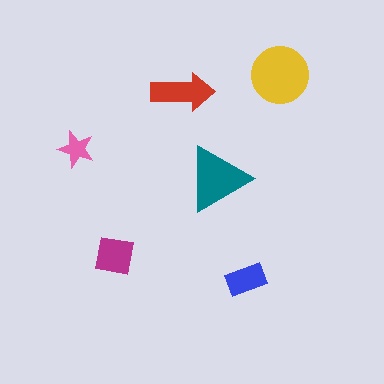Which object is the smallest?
The pink star.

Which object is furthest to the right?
The yellow circle is rightmost.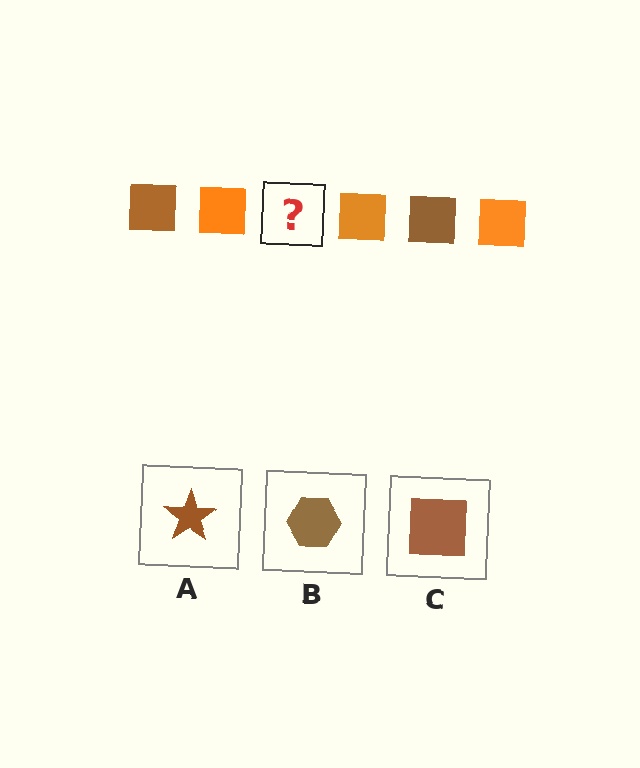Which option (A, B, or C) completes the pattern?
C.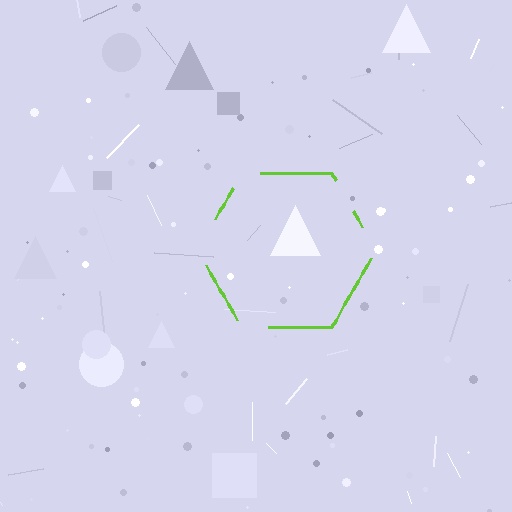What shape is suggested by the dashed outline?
The dashed outline suggests a hexagon.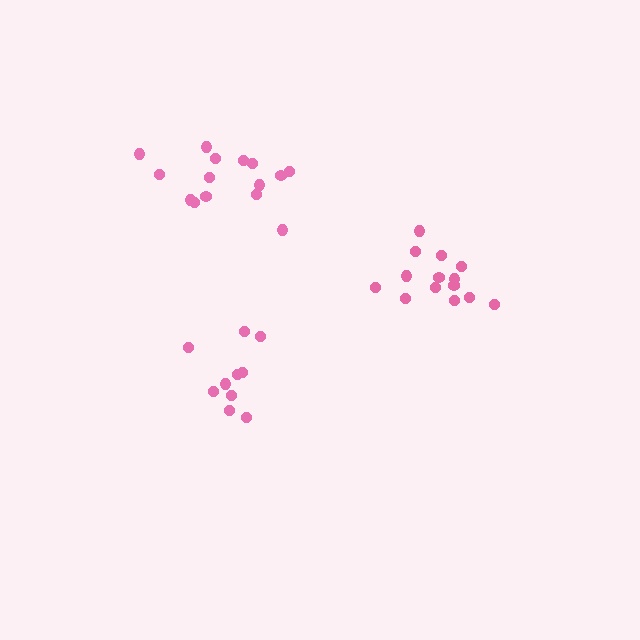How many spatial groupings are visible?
There are 3 spatial groupings.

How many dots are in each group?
Group 1: 14 dots, Group 2: 10 dots, Group 3: 15 dots (39 total).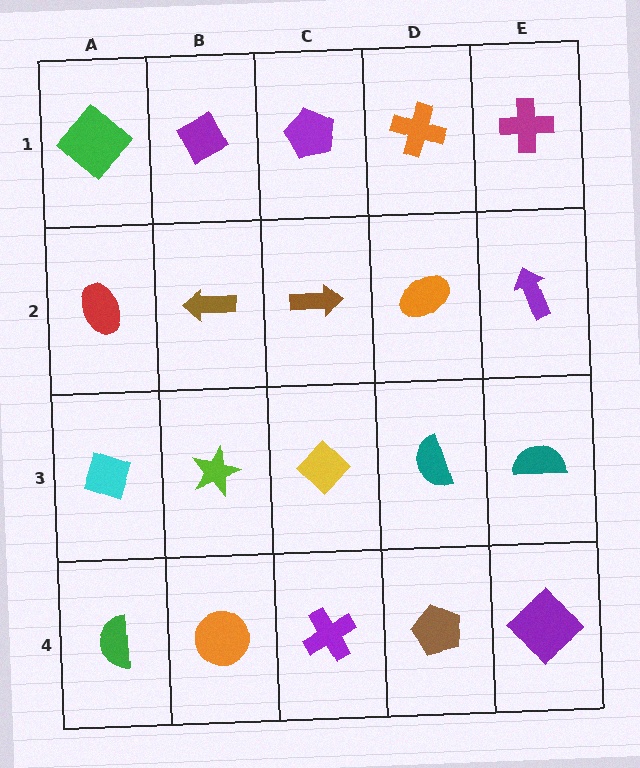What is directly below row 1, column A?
A red ellipse.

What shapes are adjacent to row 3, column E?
A purple arrow (row 2, column E), a purple diamond (row 4, column E), a teal semicircle (row 3, column D).